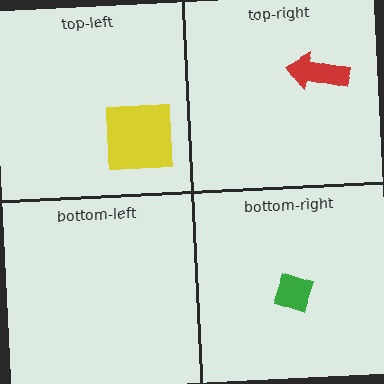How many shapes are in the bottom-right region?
1.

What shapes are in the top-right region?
The red arrow.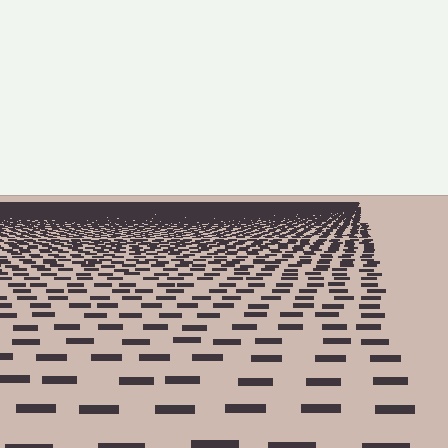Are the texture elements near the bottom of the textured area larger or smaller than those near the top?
Larger. Near the bottom, elements are closer to the viewer and appear at a bigger on-screen size.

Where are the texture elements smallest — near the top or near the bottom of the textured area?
Near the top.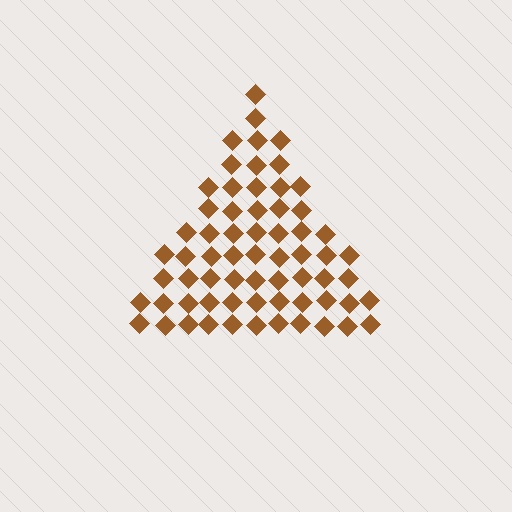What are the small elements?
The small elements are diamonds.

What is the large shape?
The large shape is a triangle.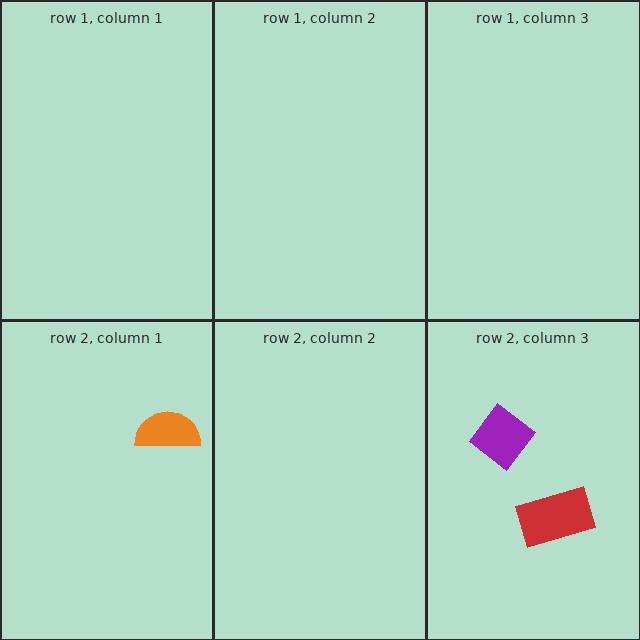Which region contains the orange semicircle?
The row 2, column 1 region.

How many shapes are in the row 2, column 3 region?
2.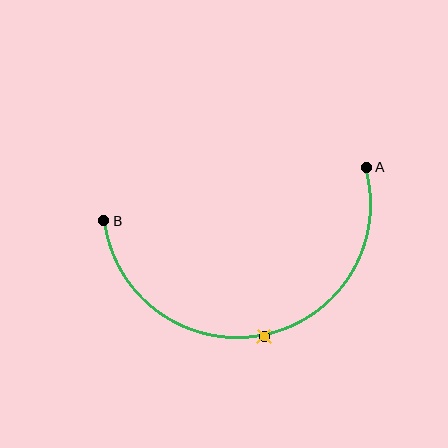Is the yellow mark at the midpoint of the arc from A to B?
Yes. The yellow mark lies on the arc at equal arc-length from both A and B — it is the arc midpoint.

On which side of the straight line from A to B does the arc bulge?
The arc bulges below the straight line connecting A and B.